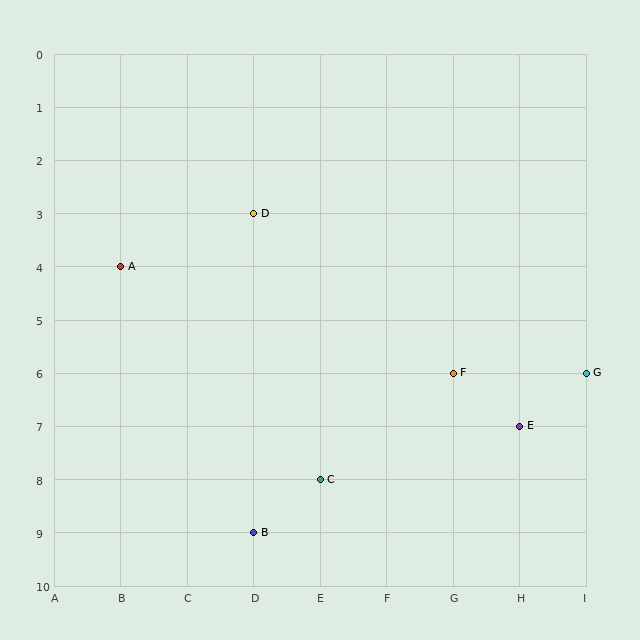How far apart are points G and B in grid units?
Points G and B are 5 columns and 3 rows apart (about 5.8 grid units diagonally).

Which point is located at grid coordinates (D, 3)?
Point D is at (D, 3).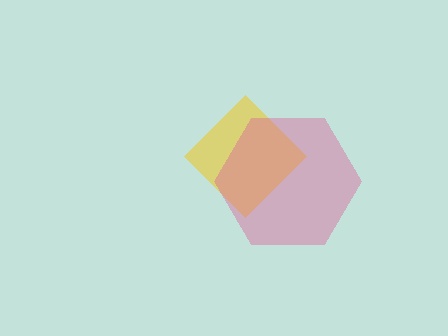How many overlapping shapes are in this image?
There are 2 overlapping shapes in the image.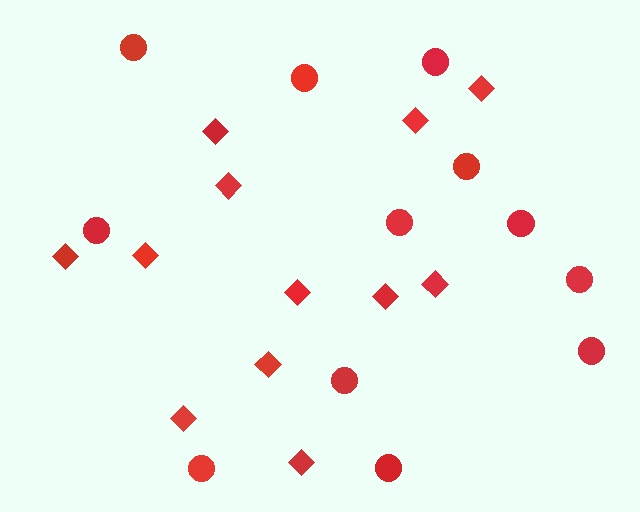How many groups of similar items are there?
There are 2 groups: one group of diamonds (12) and one group of circles (12).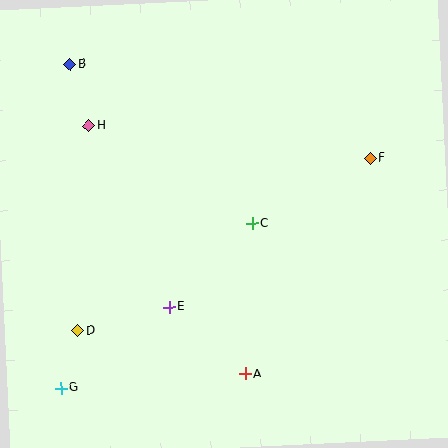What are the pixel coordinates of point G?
Point G is at (61, 388).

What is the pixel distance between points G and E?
The distance between G and E is 135 pixels.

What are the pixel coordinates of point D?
Point D is at (78, 331).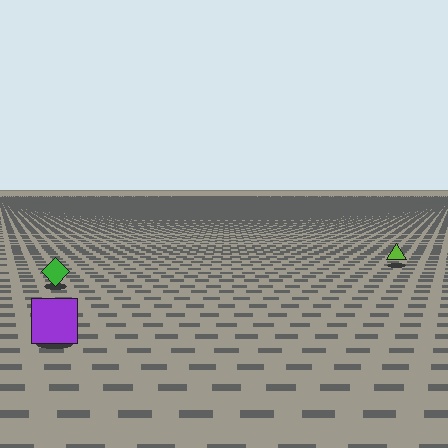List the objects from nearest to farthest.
From nearest to farthest: the purple square, the green diamond, the lime triangle.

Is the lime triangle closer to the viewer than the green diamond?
No. The green diamond is closer — you can tell from the texture gradient: the ground texture is coarser near it.